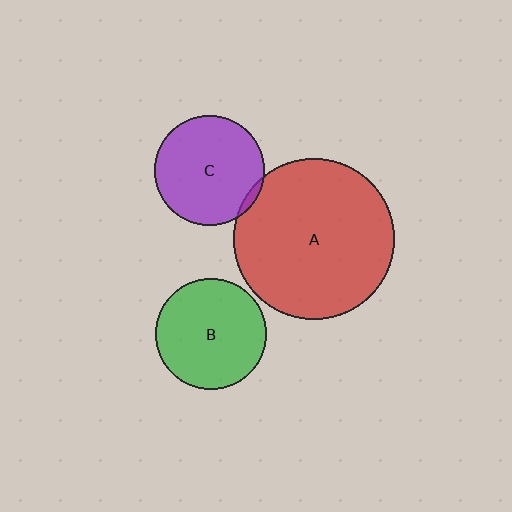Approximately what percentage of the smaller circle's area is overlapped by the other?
Approximately 5%.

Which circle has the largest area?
Circle A (red).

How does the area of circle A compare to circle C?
Approximately 2.1 times.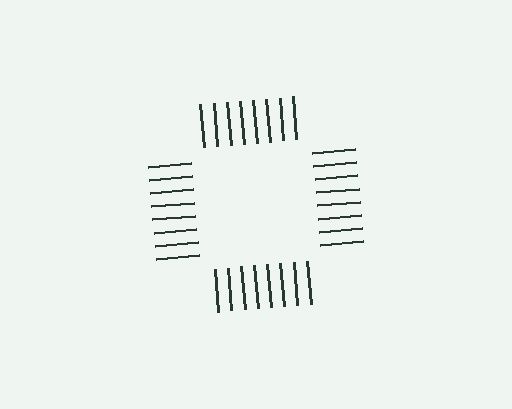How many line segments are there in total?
32 — 8 along each of the 4 edges.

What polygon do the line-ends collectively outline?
An illusory square — the line segments terminate on its edges but no continuous stroke is drawn.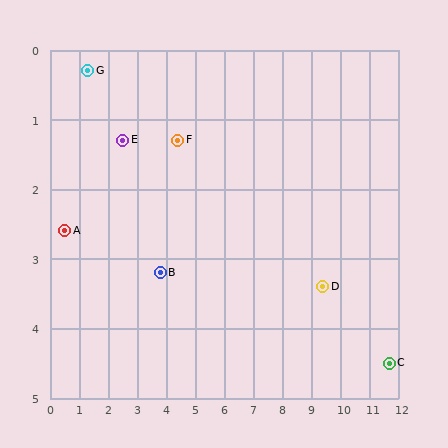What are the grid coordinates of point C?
Point C is at approximately (11.7, 4.5).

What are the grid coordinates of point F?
Point F is at approximately (4.4, 1.3).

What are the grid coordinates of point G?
Point G is at approximately (1.3, 0.3).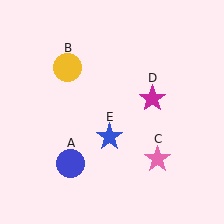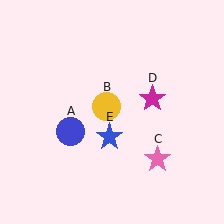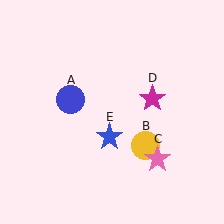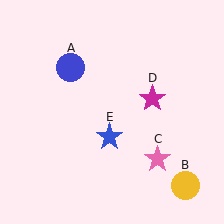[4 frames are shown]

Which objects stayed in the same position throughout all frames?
Pink star (object C) and magenta star (object D) and blue star (object E) remained stationary.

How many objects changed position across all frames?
2 objects changed position: blue circle (object A), yellow circle (object B).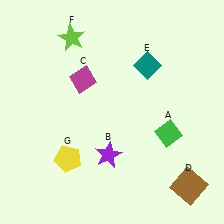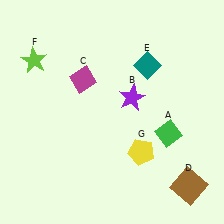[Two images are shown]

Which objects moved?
The objects that moved are: the purple star (B), the lime star (F), the yellow pentagon (G).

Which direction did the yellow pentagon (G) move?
The yellow pentagon (G) moved right.